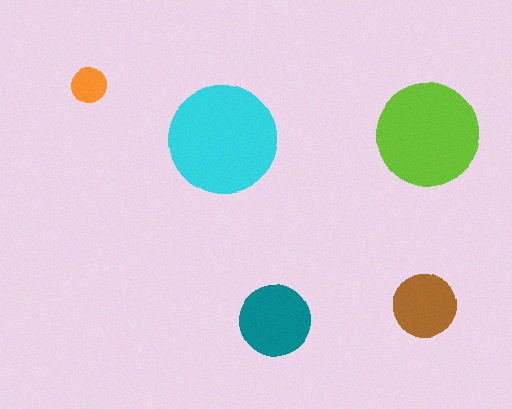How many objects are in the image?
There are 5 objects in the image.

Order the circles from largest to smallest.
the cyan one, the lime one, the teal one, the brown one, the orange one.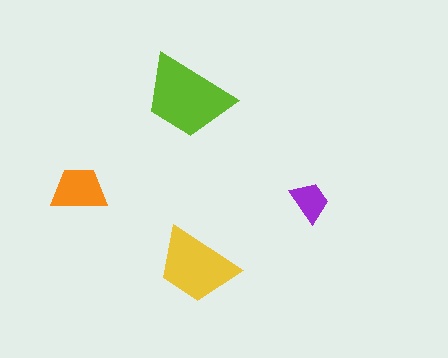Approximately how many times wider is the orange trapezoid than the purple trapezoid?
About 1.5 times wider.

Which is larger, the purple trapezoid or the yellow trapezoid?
The yellow one.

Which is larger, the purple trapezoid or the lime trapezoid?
The lime one.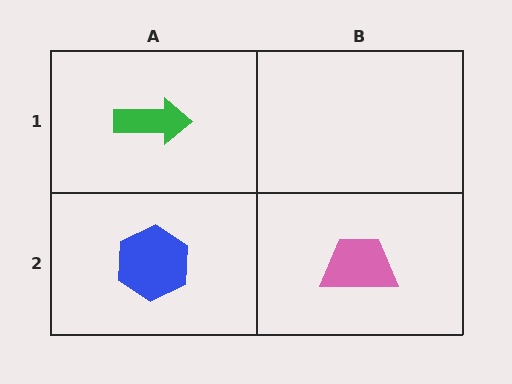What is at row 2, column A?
A blue hexagon.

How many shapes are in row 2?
2 shapes.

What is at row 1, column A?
A green arrow.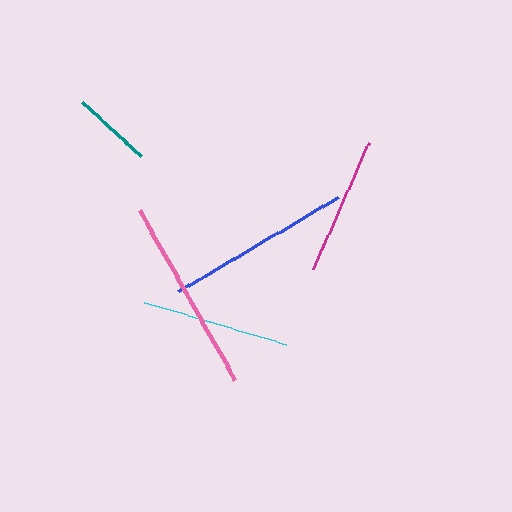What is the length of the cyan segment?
The cyan segment is approximately 148 pixels long.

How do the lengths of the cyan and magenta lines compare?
The cyan and magenta lines are approximately the same length.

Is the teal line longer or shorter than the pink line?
The pink line is longer than the teal line.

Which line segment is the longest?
The pink line is the longest at approximately 194 pixels.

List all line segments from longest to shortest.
From longest to shortest: pink, blue, cyan, magenta, teal.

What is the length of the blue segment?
The blue segment is approximately 186 pixels long.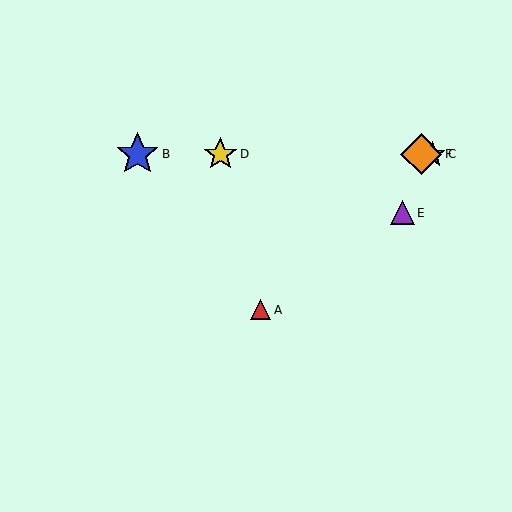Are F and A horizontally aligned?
No, F is at y≈154 and A is at y≈310.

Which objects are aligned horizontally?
Objects B, C, D, F are aligned horizontally.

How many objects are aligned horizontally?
4 objects (B, C, D, F) are aligned horizontally.